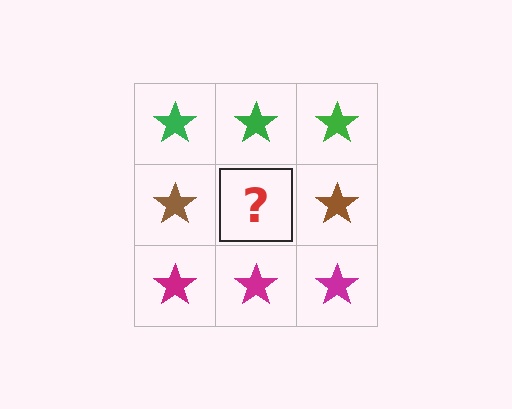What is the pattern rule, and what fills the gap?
The rule is that each row has a consistent color. The gap should be filled with a brown star.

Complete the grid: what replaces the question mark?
The question mark should be replaced with a brown star.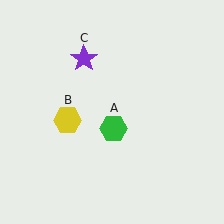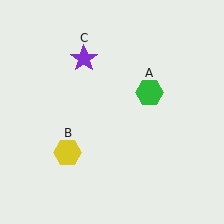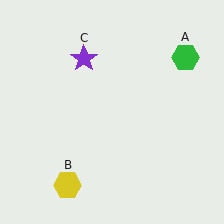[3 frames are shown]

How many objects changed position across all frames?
2 objects changed position: green hexagon (object A), yellow hexagon (object B).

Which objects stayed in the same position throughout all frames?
Purple star (object C) remained stationary.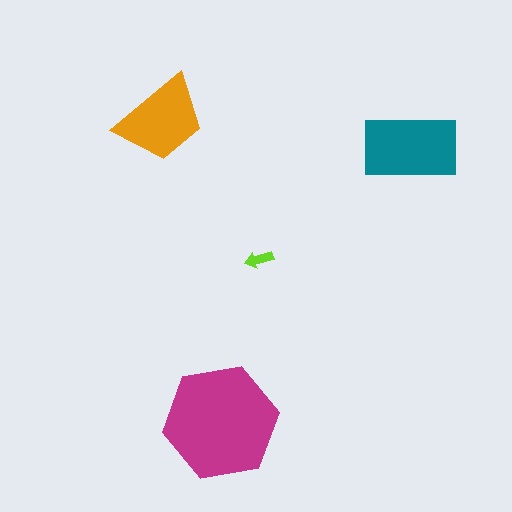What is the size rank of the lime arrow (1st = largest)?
4th.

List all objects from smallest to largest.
The lime arrow, the orange trapezoid, the teal rectangle, the magenta hexagon.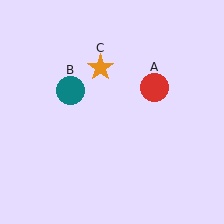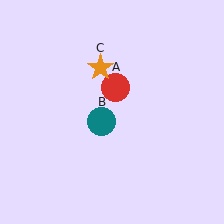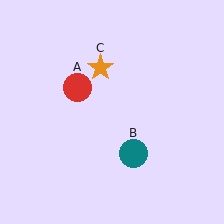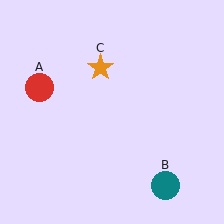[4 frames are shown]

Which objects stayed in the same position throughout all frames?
Orange star (object C) remained stationary.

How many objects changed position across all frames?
2 objects changed position: red circle (object A), teal circle (object B).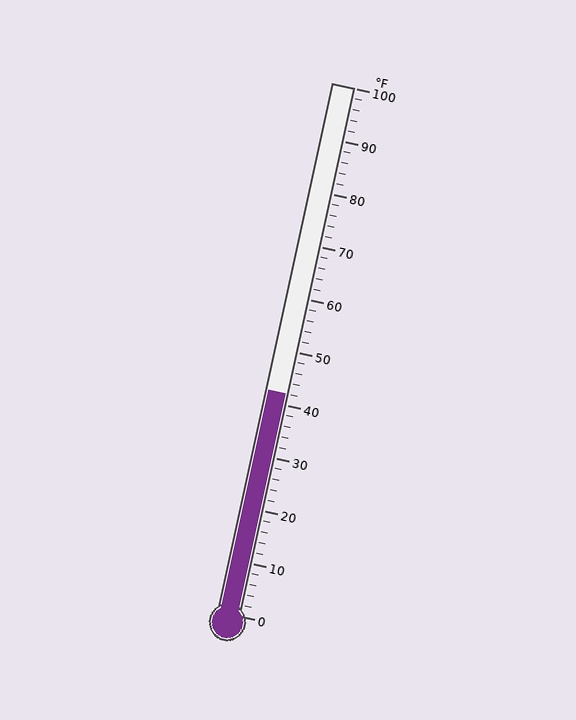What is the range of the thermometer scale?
The thermometer scale ranges from 0°F to 100°F.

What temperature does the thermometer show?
The thermometer shows approximately 42°F.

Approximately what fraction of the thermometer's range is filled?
The thermometer is filled to approximately 40% of its range.